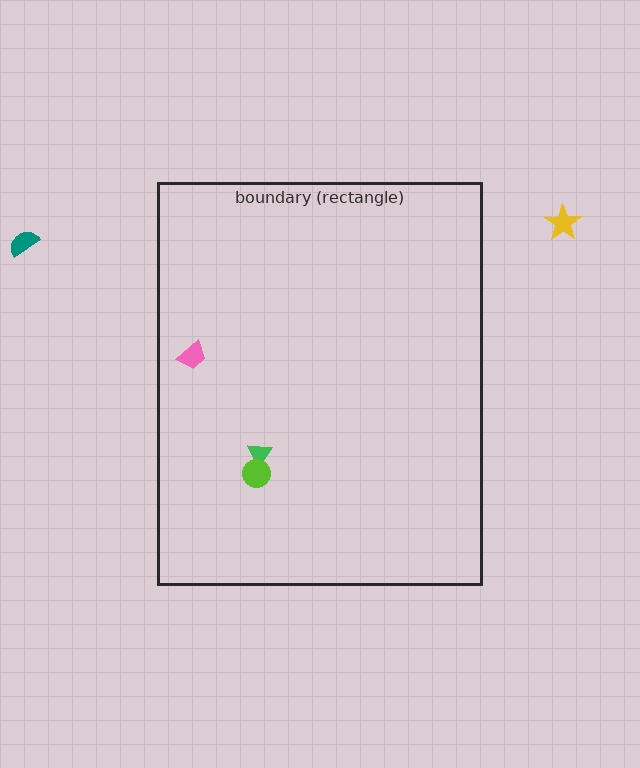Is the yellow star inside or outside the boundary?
Outside.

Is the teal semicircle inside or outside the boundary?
Outside.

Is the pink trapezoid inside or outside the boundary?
Inside.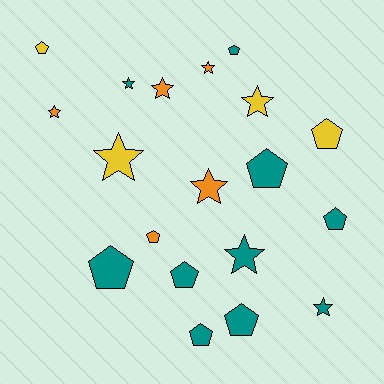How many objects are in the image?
There are 19 objects.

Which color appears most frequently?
Teal, with 10 objects.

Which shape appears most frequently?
Pentagon, with 10 objects.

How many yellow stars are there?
There are 2 yellow stars.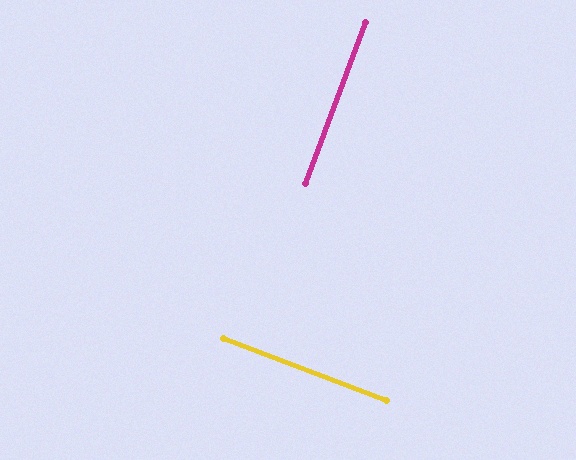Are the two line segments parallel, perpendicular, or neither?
Perpendicular — they meet at approximately 90°.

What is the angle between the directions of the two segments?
Approximately 90 degrees.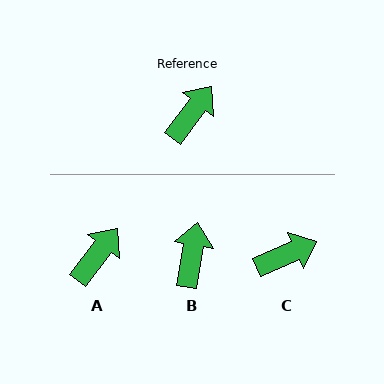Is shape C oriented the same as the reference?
No, it is off by about 29 degrees.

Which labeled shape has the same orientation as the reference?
A.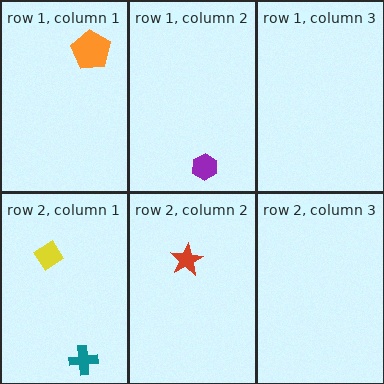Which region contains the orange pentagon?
The row 1, column 1 region.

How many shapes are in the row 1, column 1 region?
1.